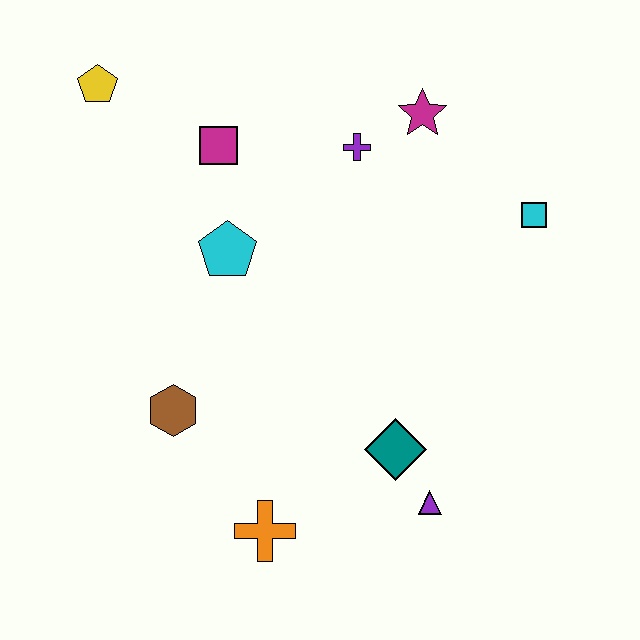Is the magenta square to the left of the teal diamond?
Yes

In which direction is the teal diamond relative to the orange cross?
The teal diamond is to the right of the orange cross.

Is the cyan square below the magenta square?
Yes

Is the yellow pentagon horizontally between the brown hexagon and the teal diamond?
No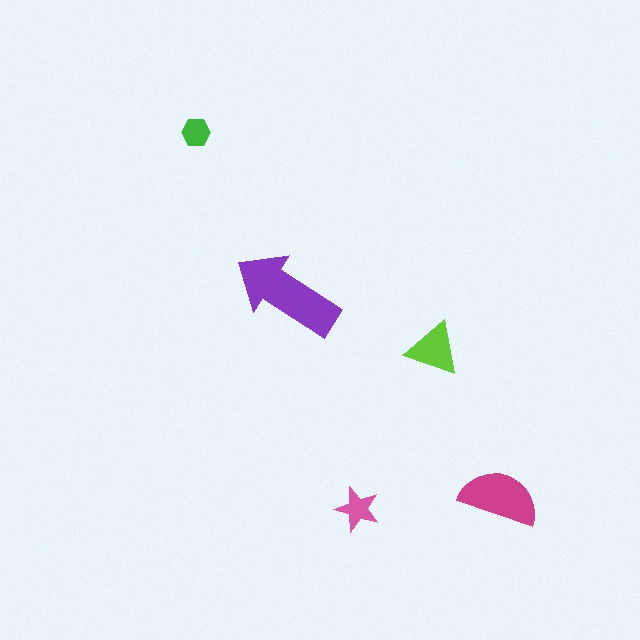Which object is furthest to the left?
The green hexagon is leftmost.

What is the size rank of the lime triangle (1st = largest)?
3rd.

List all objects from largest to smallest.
The purple arrow, the magenta semicircle, the lime triangle, the pink star, the green hexagon.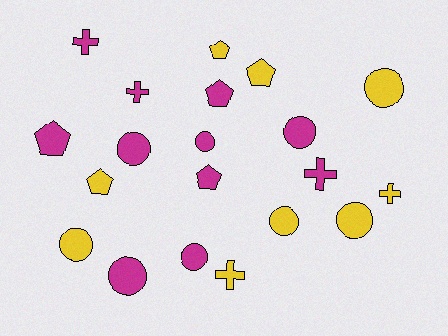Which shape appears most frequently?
Circle, with 9 objects.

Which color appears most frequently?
Magenta, with 11 objects.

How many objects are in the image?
There are 20 objects.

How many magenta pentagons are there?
There are 3 magenta pentagons.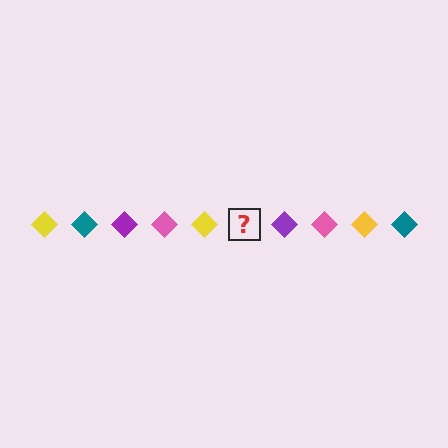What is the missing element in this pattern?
The missing element is a teal diamond.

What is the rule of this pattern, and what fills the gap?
The rule is that the pattern cycles through yellow, teal, purple, pink diamonds. The gap should be filled with a teal diamond.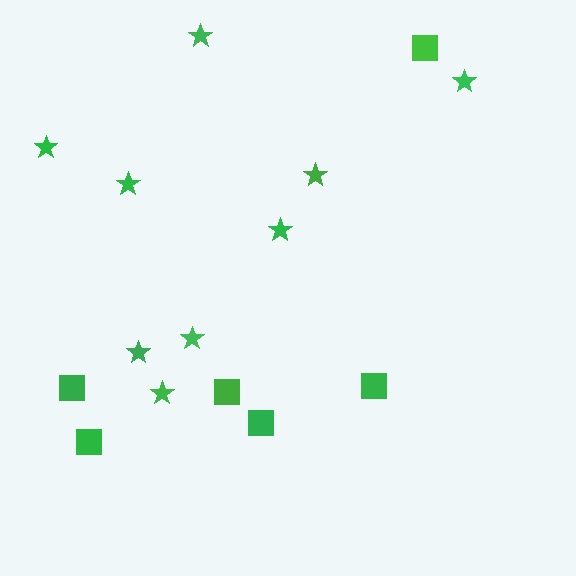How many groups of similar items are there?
There are 2 groups: one group of squares (6) and one group of stars (9).